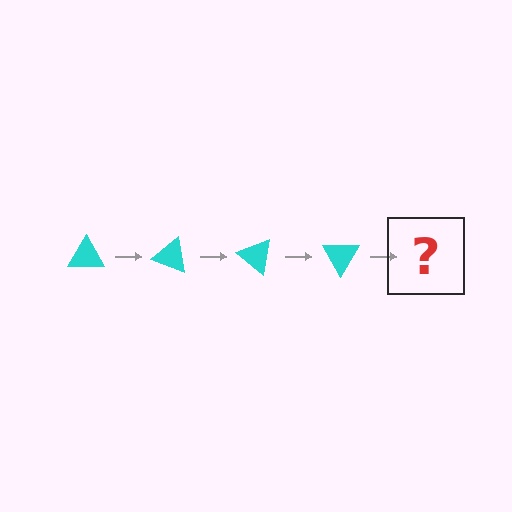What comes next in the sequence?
The next element should be a cyan triangle rotated 80 degrees.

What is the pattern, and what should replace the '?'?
The pattern is that the triangle rotates 20 degrees each step. The '?' should be a cyan triangle rotated 80 degrees.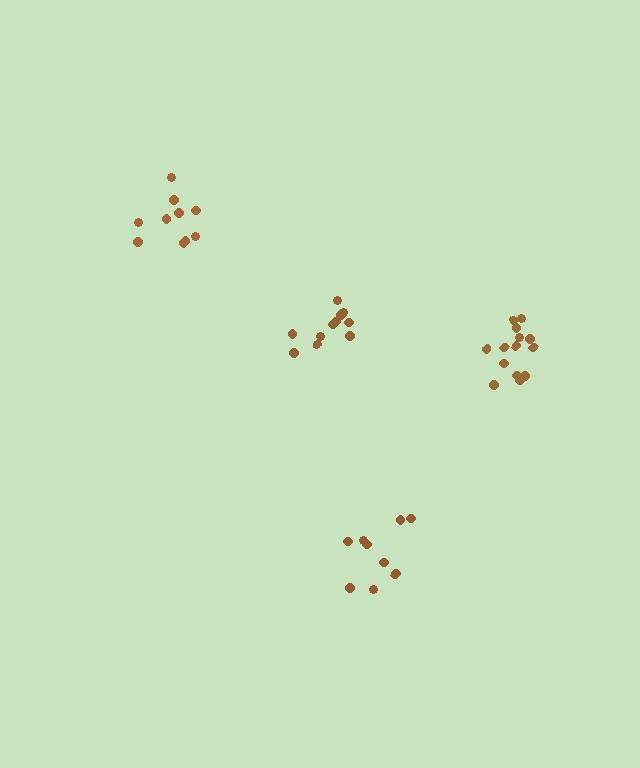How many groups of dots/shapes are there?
There are 4 groups.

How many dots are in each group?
Group 1: 9 dots, Group 2: 10 dots, Group 3: 11 dots, Group 4: 14 dots (44 total).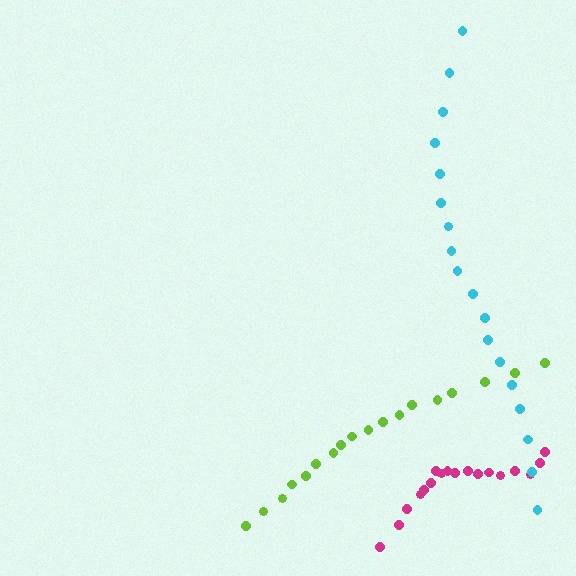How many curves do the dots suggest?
There are 3 distinct paths.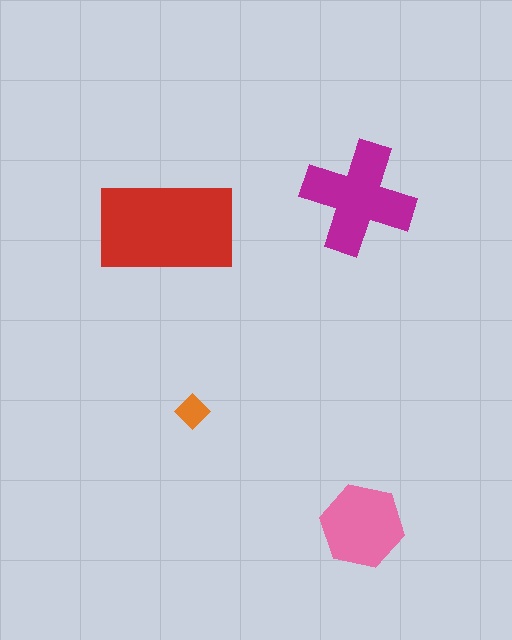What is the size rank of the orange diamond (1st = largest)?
4th.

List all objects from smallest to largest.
The orange diamond, the pink hexagon, the magenta cross, the red rectangle.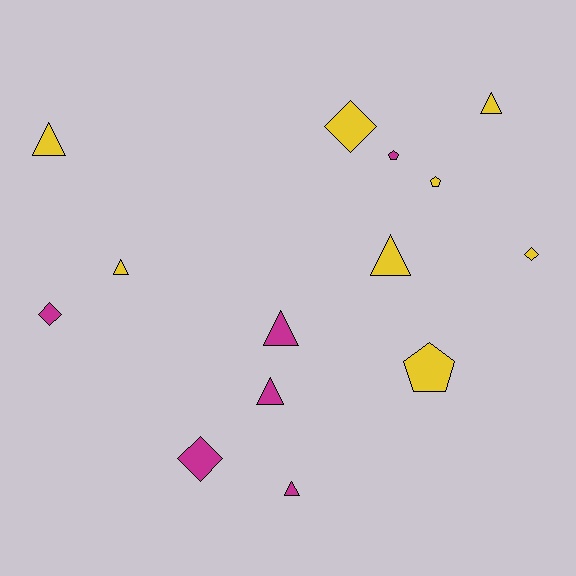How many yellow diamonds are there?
There are 2 yellow diamonds.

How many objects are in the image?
There are 14 objects.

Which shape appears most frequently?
Triangle, with 7 objects.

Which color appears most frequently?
Yellow, with 8 objects.